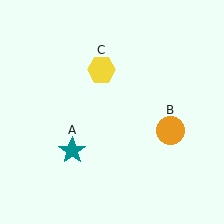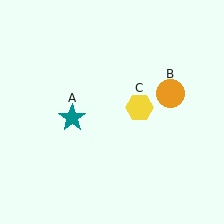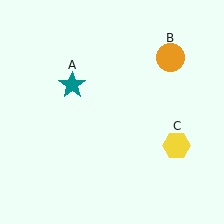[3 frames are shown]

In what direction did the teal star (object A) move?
The teal star (object A) moved up.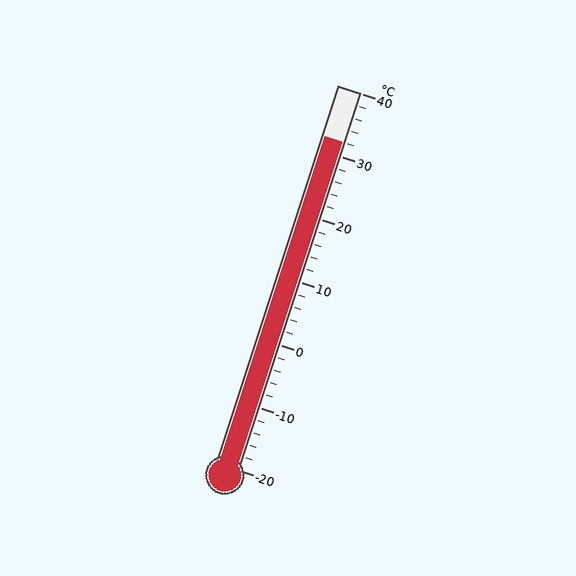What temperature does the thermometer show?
The thermometer shows approximately 32°C.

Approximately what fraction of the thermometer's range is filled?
The thermometer is filled to approximately 85% of its range.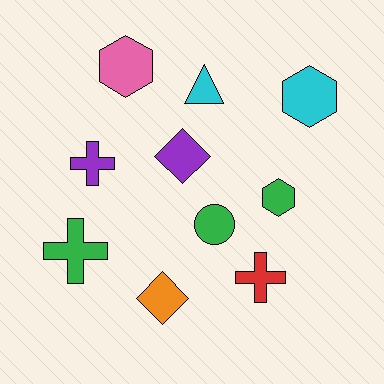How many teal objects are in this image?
There are no teal objects.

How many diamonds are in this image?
There are 2 diamonds.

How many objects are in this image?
There are 10 objects.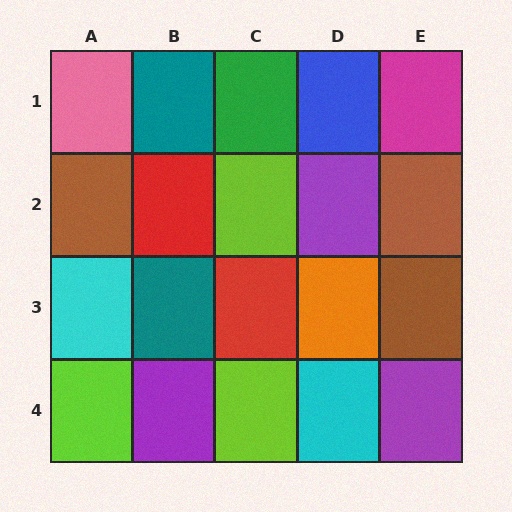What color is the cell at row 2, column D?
Purple.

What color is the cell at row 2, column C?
Lime.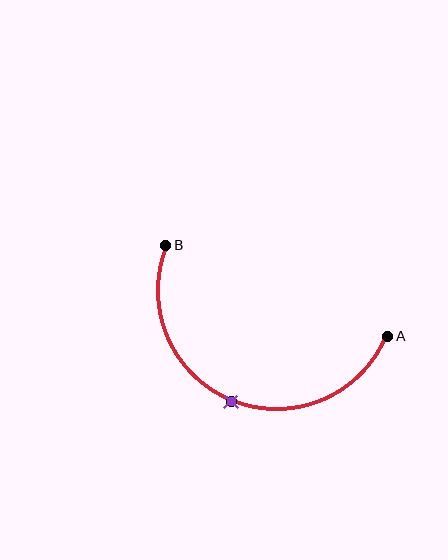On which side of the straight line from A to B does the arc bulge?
The arc bulges below the straight line connecting A and B.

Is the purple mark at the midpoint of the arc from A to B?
Yes. The purple mark lies on the arc at equal arc-length from both A and B — it is the arc midpoint.